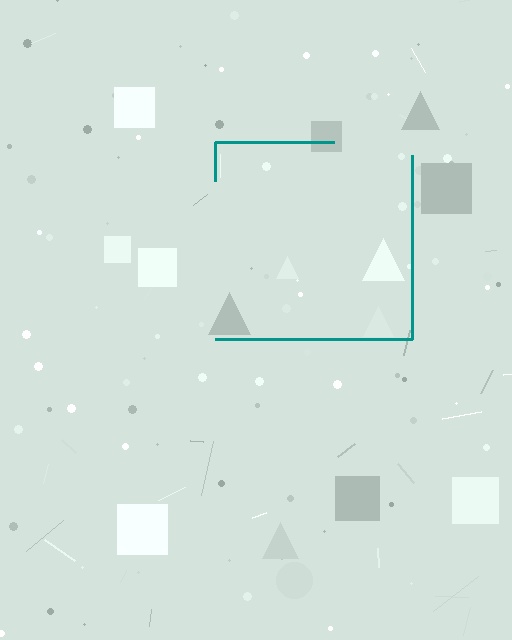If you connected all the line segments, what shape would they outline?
They would outline a square.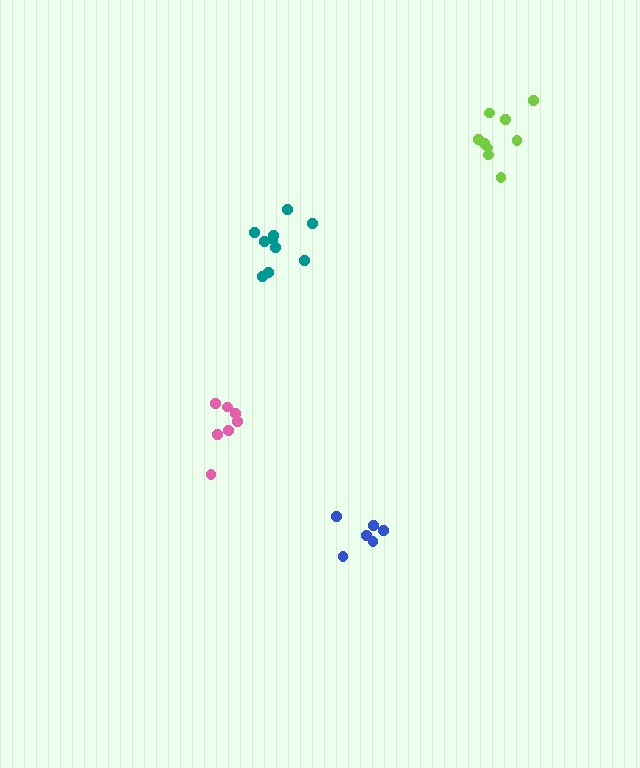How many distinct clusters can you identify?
There are 4 distinct clusters.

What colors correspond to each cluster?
The clusters are colored: pink, teal, blue, lime.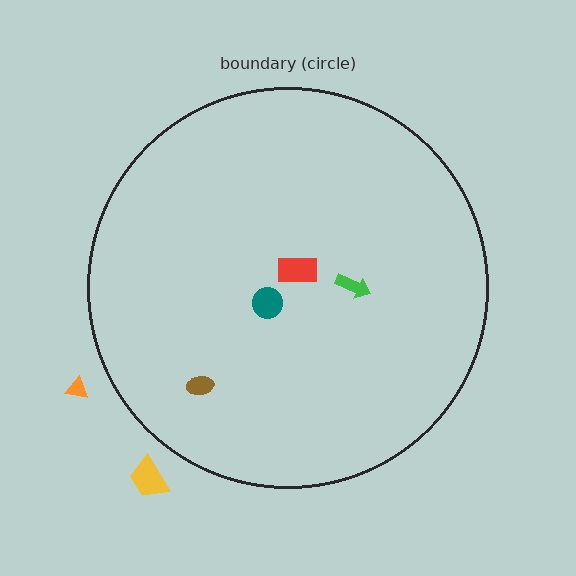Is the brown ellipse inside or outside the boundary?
Inside.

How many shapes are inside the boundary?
4 inside, 2 outside.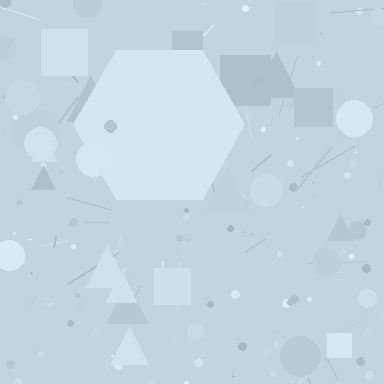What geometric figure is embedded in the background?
A hexagon is embedded in the background.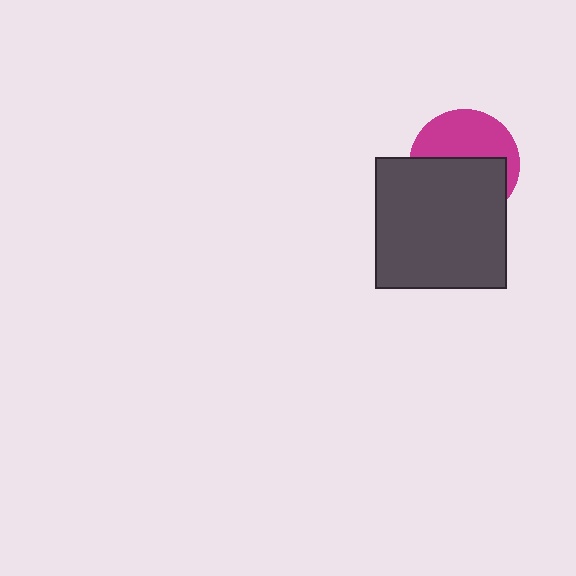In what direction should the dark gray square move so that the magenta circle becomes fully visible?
The dark gray square should move down. That is the shortest direction to clear the overlap and leave the magenta circle fully visible.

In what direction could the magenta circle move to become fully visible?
The magenta circle could move up. That would shift it out from behind the dark gray square entirely.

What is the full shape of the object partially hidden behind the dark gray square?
The partially hidden object is a magenta circle.